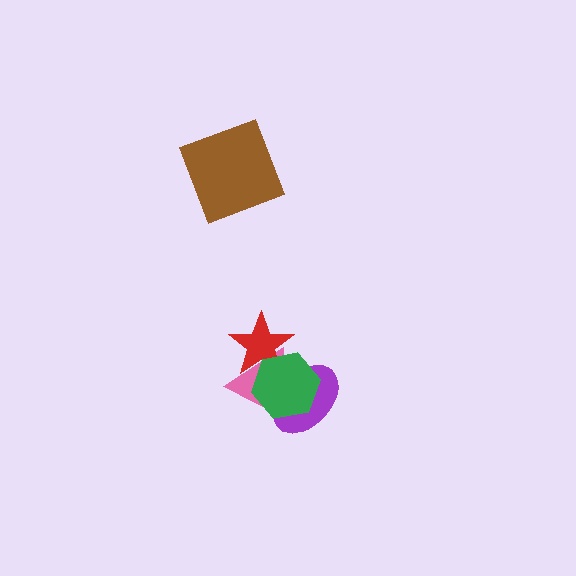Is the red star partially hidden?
Yes, it is partially covered by another shape.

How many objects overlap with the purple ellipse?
2 objects overlap with the purple ellipse.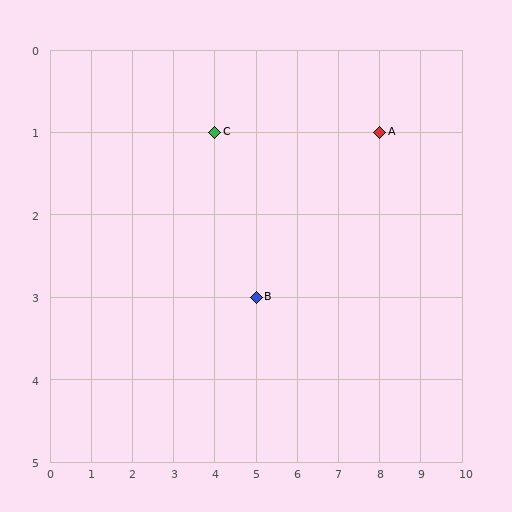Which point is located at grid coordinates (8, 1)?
Point A is at (8, 1).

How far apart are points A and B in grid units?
Points A and B are 3 columns and 2 rows apart (about 3.6 grid units diagonally).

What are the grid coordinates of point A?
Point A is at grid coordinates (8, 1).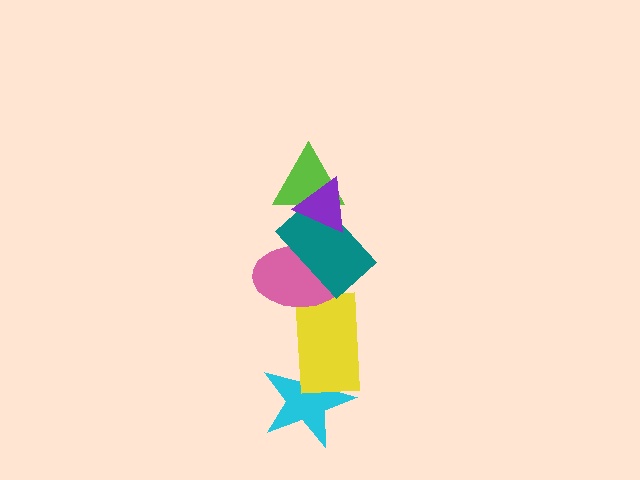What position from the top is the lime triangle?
The lime triangle is 2nd from the top.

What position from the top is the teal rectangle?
The teal rectangle is 3rd from the top.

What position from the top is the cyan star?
The cyan star is 6th from the top.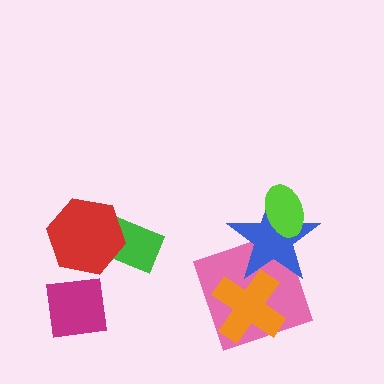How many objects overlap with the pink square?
2 objects overlap with the pink square.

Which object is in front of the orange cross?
The blue star is in front of the orange cross.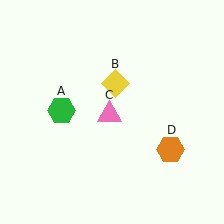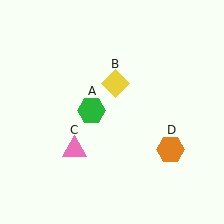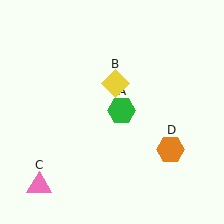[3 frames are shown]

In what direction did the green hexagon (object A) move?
The green hexagon (object A) moved right.